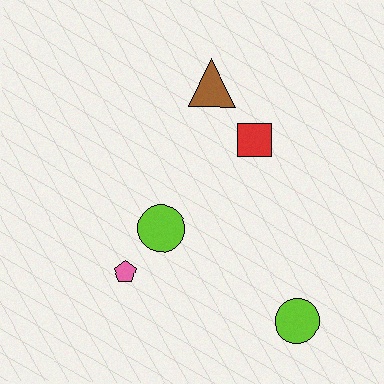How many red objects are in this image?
There is 1 red object.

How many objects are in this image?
There are 5 objects.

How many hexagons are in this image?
There are no hexagons.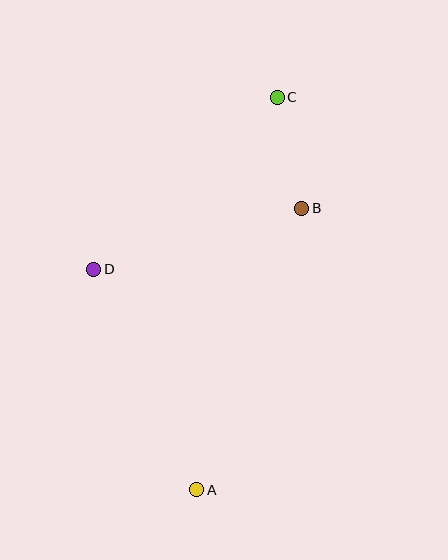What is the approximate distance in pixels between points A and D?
The distance between A and D is approximately 243 pixels.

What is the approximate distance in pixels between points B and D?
The distance between B and D is approximately 217 pixels.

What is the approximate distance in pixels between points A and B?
The distance between A and B is approximately 300 pixels.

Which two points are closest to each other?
Points B and C are closest to each other.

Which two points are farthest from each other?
Points A and C are farthest from each other.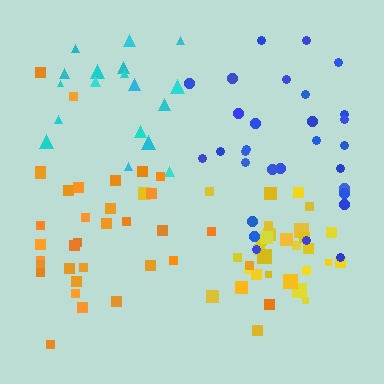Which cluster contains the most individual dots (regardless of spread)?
Orange (34).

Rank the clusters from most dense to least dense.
yellow, cyan, blue, orange.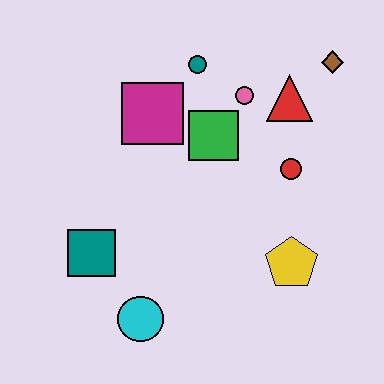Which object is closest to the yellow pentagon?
The red circle is closest to the yellow pentagon.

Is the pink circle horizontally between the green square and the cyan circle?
No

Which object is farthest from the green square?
The cyan circle is farthest from the green square.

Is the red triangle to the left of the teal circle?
No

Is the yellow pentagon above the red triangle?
No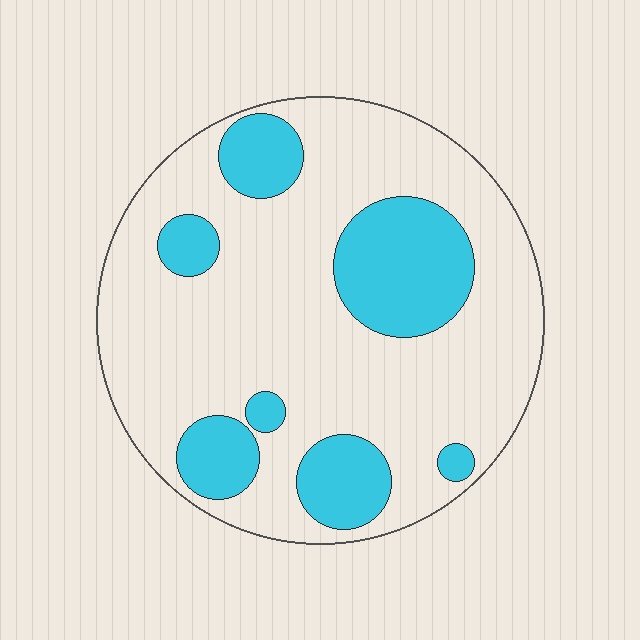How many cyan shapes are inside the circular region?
7.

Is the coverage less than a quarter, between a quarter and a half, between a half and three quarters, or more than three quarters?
Between a quarter and a half.